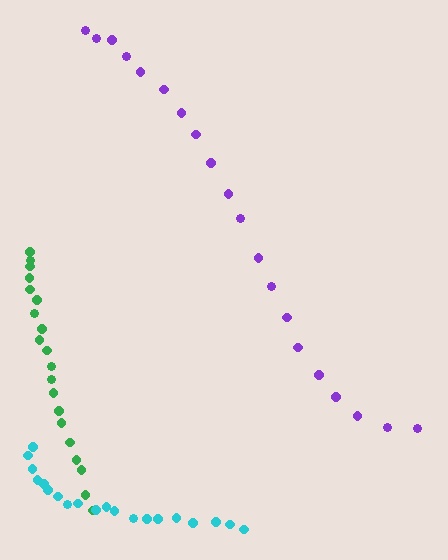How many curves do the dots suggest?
There are 3 distinct paths.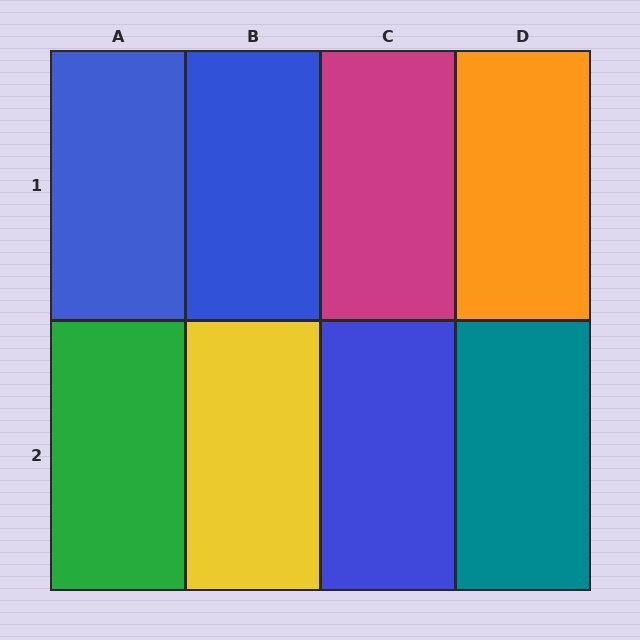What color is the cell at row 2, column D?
Teal.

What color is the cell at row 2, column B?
Yellow.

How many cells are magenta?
1 cell is magenta.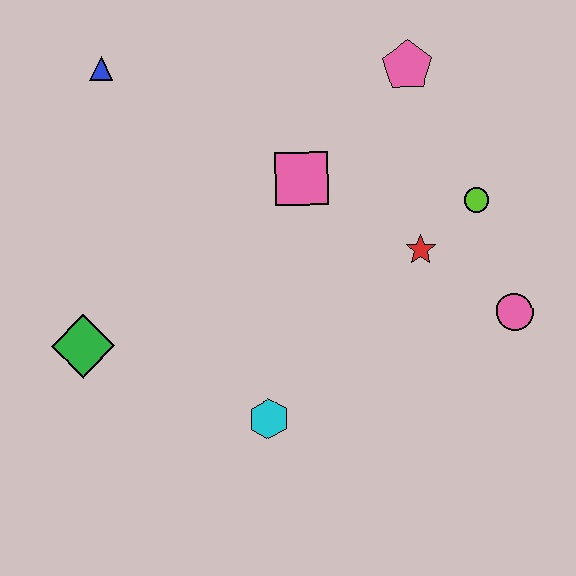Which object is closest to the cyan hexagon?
The green diamond is closest to the cyan hexagon.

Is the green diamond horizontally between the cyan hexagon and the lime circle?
No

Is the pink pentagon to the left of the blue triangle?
No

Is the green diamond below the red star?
Yes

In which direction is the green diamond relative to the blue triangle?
The green diamond is below the blue triangle.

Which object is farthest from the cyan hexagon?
The blue triangle is farthest from the cyan hexagon.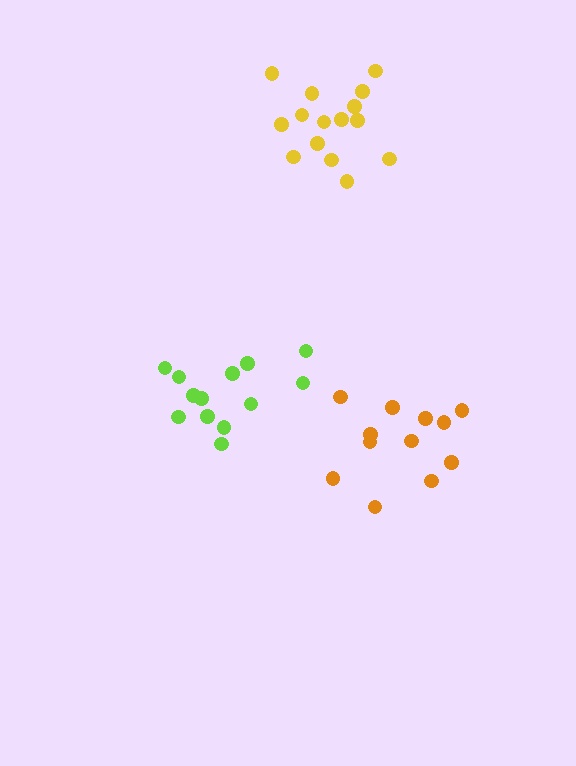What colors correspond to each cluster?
The clusters are colored: lime, orange, yellow.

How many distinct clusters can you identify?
There are 3 distinct clusters.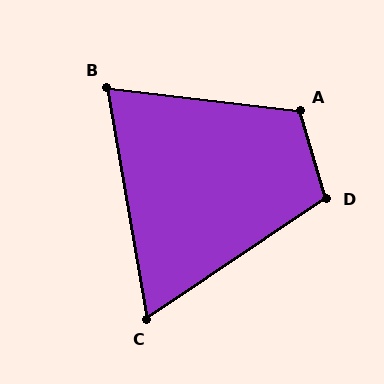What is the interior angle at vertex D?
Approximately 107 degrees (obtuse).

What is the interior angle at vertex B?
Approximately 73 degrees (acute).